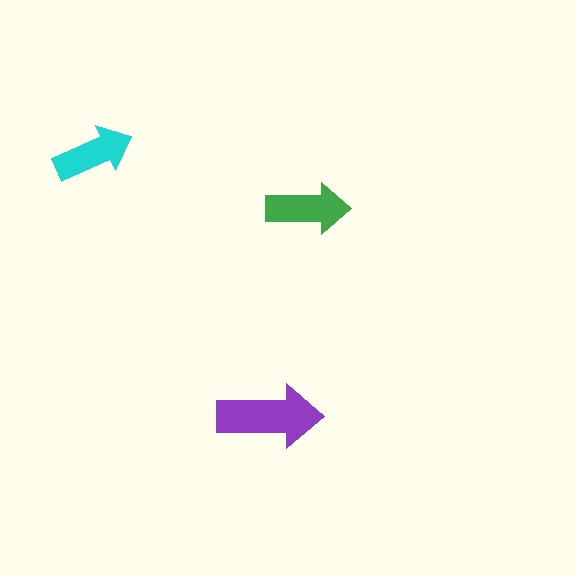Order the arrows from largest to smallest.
the purple one, the green one, the cyan one.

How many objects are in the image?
There are 3 objects in the image.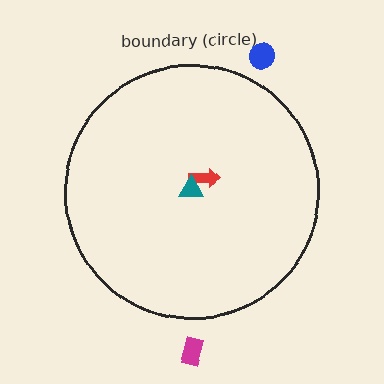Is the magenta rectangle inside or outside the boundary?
Outside.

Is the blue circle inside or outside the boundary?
Outside.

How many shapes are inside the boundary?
2 inside, 2 outside.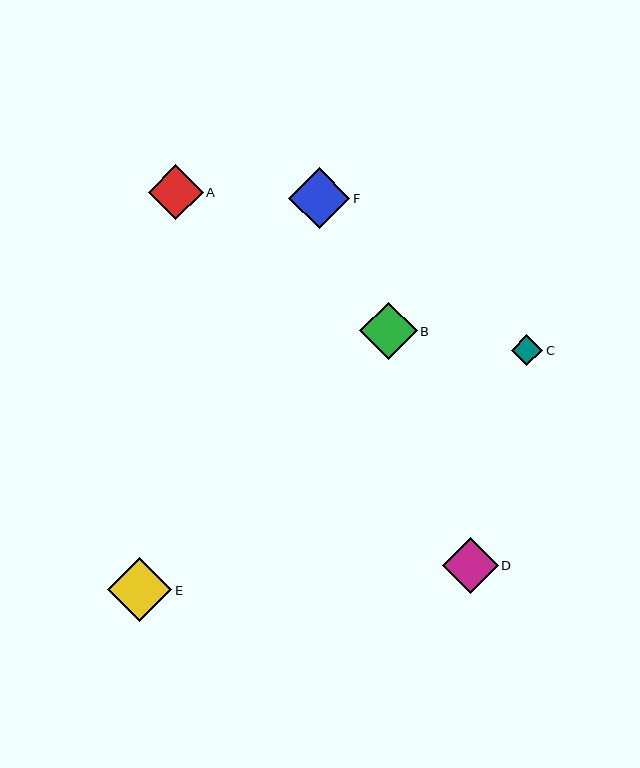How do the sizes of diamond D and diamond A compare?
Diamond D and diamond A are approximately the same size.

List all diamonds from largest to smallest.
From largest to smallest: E, F, B, D, A, C.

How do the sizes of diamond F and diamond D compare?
Diamond F and diamond D are approximately the same size.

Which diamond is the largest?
Diamond E is the largest with a size of approximately 64 pixels.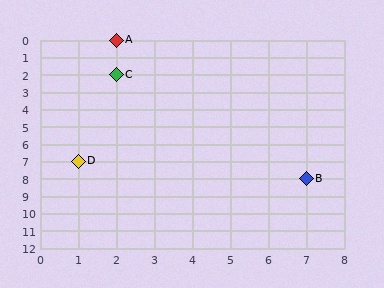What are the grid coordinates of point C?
Point C is at grid coordinates (2, 2).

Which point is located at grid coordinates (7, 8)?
Point B is at (7, 8).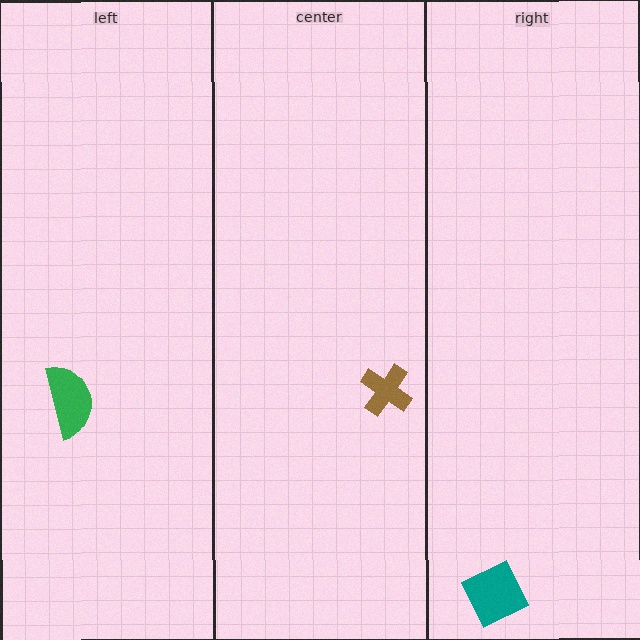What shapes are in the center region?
The brown cross.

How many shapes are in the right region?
1.